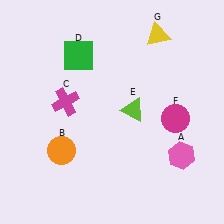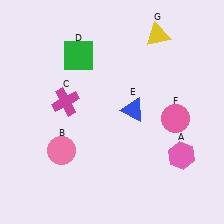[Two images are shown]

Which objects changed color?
B changed from orange to pink. E changed from lime to blue. F changed from magenta to pink.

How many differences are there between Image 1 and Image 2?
There are 3 differences between the two images.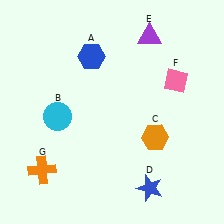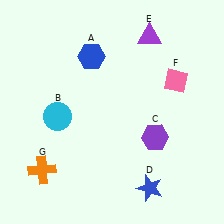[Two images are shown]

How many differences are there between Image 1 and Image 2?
There is 1 difference between the two images.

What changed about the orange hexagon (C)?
In Image 1, C is orange. In Image 2, it changed to purple.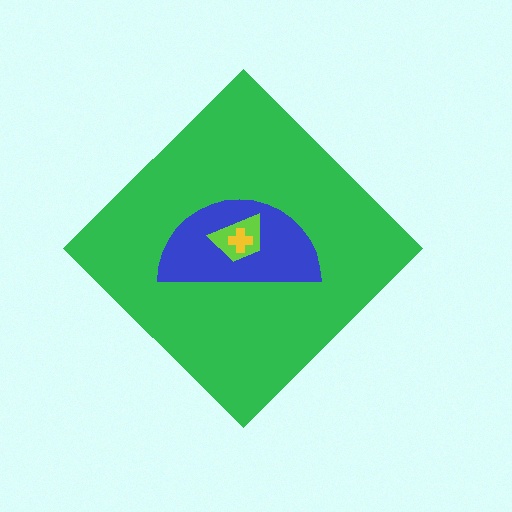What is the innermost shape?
The yellow cross.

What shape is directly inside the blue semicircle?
The lime trapezoid.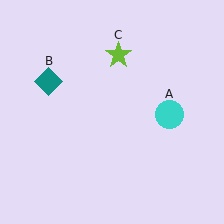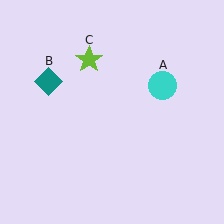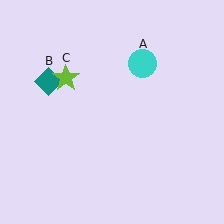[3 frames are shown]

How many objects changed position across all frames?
2 objects changed position: cyan circle (object A), lime star (object C).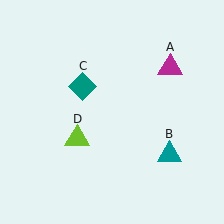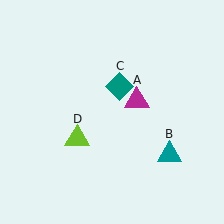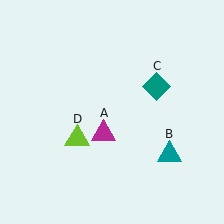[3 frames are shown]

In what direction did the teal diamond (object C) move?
The teal diamond (object C) moved right.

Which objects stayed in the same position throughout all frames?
Teal triangle (object B) and lime triangle (object D) remained stationary.